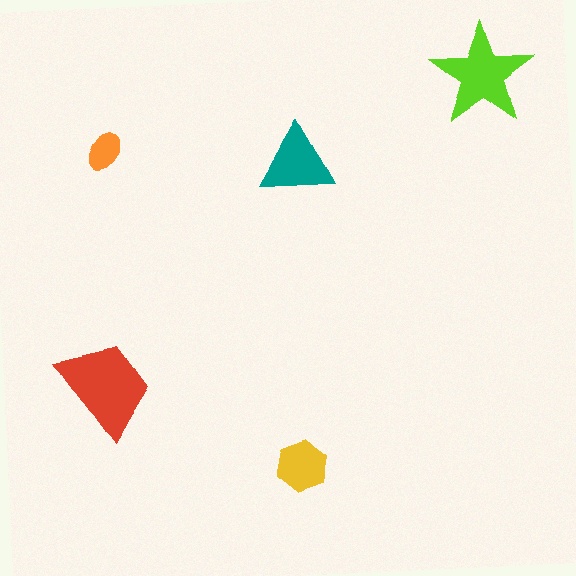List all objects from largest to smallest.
The red trapezoid, the lime star, the teal triangle, the yellow hexagon, the orange ellipse.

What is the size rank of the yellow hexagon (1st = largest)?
4th.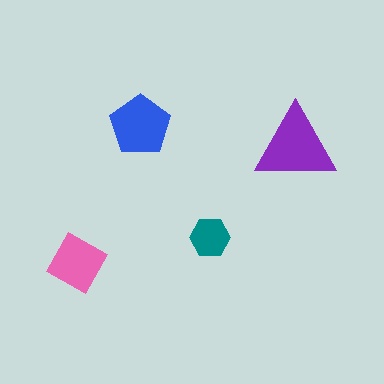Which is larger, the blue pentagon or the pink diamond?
The blue pentagon.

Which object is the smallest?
The teal hexagon.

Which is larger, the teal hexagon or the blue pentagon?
The blue pentagon.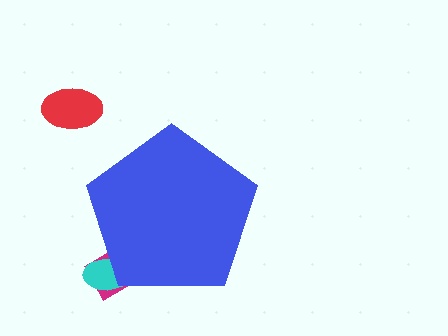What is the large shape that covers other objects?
A blue pentagon.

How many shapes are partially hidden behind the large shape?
2 shapes are partially hidden.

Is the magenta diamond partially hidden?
Yes, the magenta diamond is partially hidden behind the blue pentagon.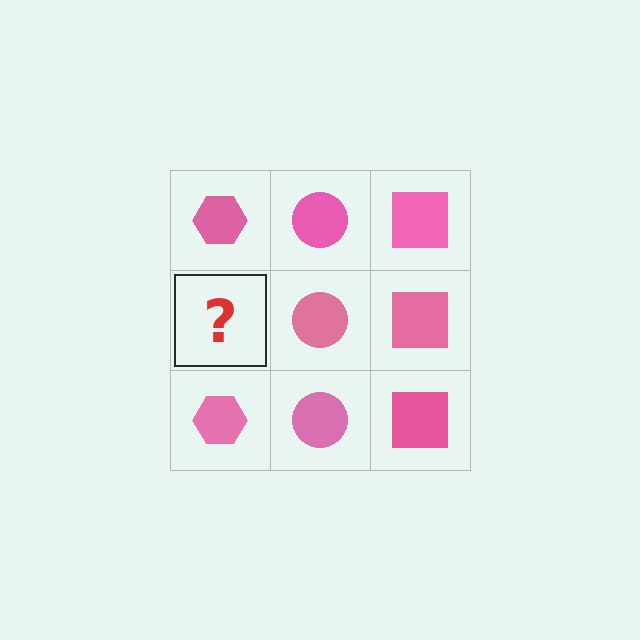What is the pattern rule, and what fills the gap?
The rule is that each column has a consistent shape. The gap should be filled with a pink hexagon.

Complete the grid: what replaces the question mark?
The question mark should be replaced with a pink hexagon.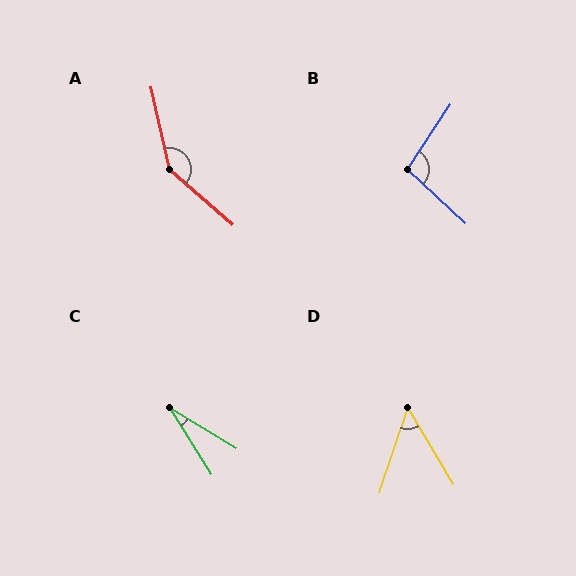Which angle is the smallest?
C, at approximately 27 degrees.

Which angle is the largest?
A, at approximately 144 degrees.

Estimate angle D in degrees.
Approximately 49 degrees.